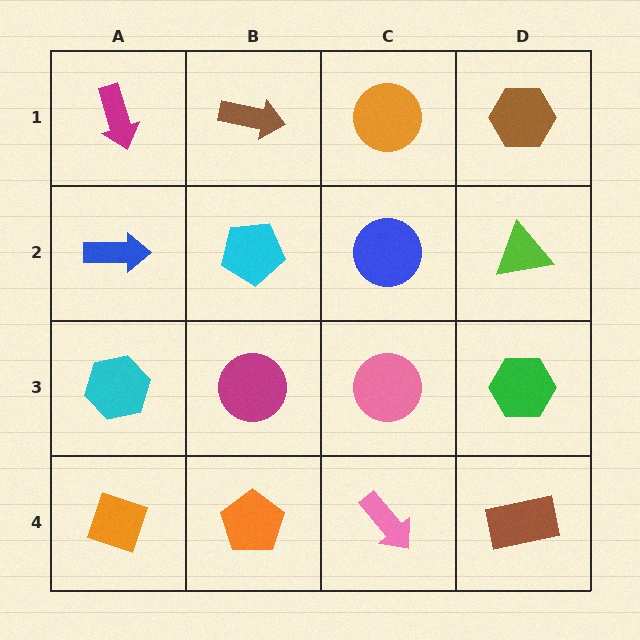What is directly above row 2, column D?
A brown hexagon.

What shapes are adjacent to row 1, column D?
A lime triangle (row 2, column D), an orange circle (row 1, column C).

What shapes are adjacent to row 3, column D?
A lime triangle (row 2, column D), a brown rectangle (row 4, column D), a pink circle (row 3, column C).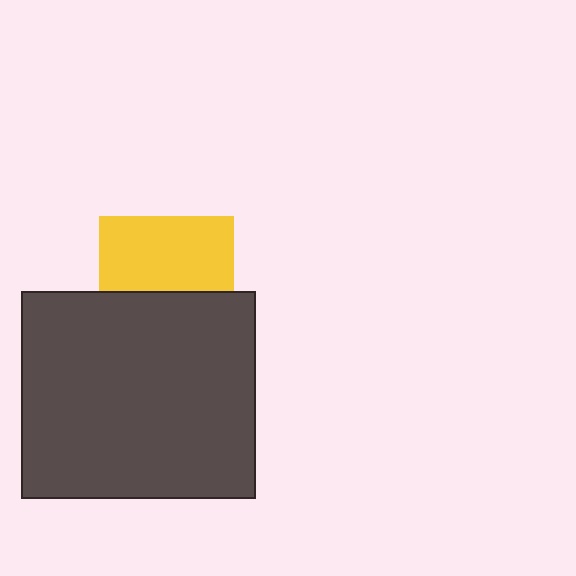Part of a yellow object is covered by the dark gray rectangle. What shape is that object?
It is a square.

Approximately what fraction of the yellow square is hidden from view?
Roughly 44% of the yellow square is hidden behind the dark gray rectangle.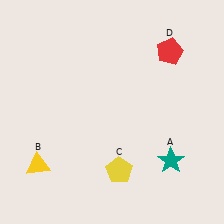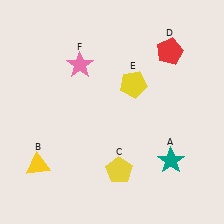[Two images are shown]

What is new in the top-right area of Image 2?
A yellow pentagon (E) was added in the top-right area of Image 2.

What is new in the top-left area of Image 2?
A pink star (F) was added in the top-left area of Image 2.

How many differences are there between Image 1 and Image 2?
There are 2 differences between the two images.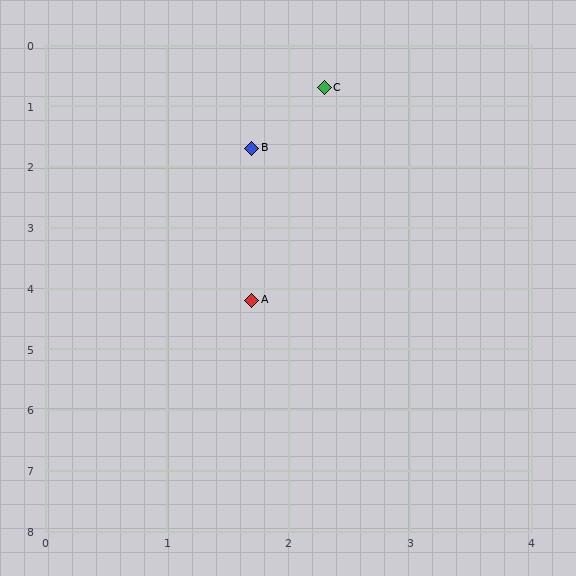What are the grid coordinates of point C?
Point C is at approximately (2.3, 0.7).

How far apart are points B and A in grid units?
Points B and A are about 2.5 grid units apart.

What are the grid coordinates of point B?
Point B is at approximately (1.7, 1.7).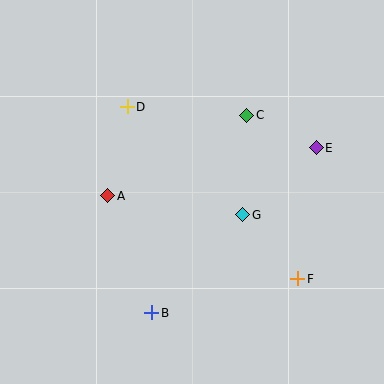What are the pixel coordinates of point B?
Point B is at (152, 313).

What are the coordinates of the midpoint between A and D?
The midpoint between A and D is at (117, 151).